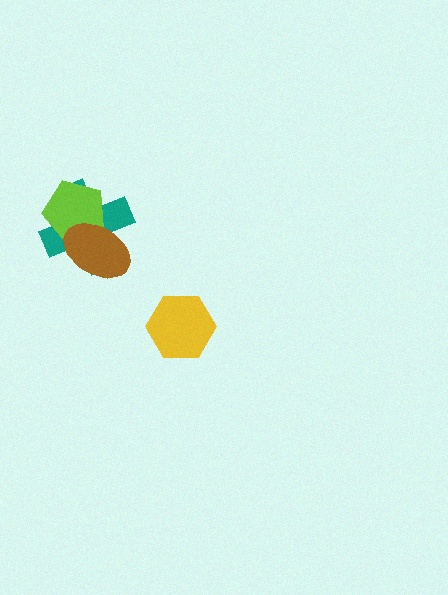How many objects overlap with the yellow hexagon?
0 objects overlap with the yellow hexagon.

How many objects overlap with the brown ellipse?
2 objects overlap with the brown ellipse.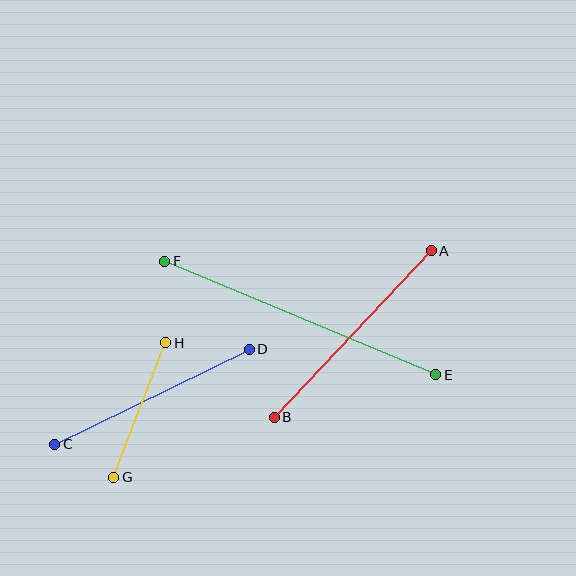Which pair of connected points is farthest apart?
Points E and F are farthest apart.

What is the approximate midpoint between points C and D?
The midpoint is at approximately (152, 397) pixels.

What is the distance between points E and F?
The distance is approximately 294 pixels.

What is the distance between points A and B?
The distance is approximately 229 pixels.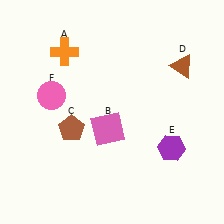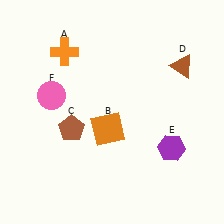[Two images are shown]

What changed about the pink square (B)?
In Image 1, B is pink. In Image 2, it changed to orange.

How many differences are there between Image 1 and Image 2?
There is 1 difference between the two images.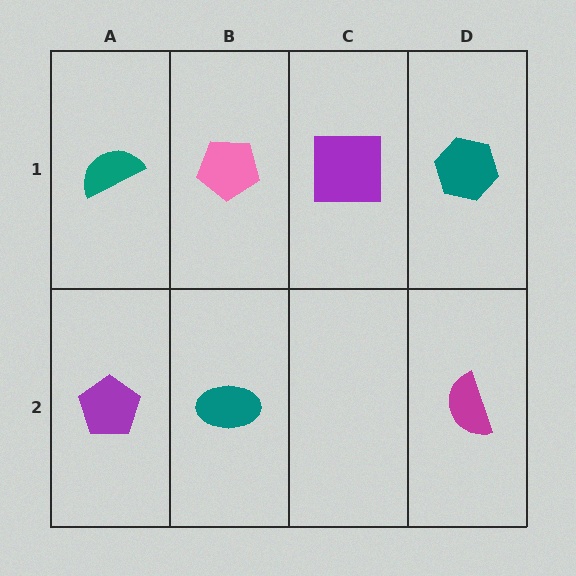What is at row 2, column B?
A teal ellipse.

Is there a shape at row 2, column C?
No, that cell is empty.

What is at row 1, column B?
A pink pentagon.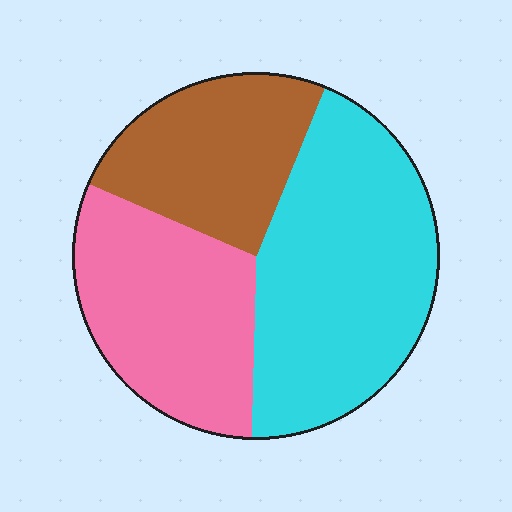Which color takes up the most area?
Cyan, at roughly 45%.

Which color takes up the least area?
Brown, at roughly 25%.